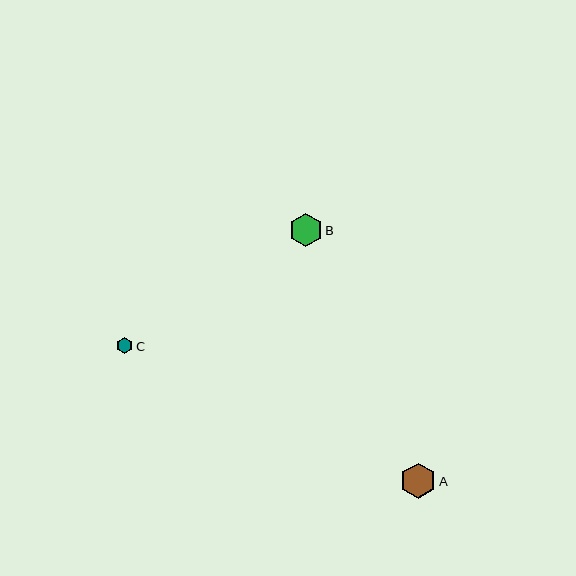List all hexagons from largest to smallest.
From largest to smallest: A, B, C.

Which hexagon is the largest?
Hexagon A is the largest with a size of approximately 35 pixels.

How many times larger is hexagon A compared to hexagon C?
Hexagon A is approximately 2.1 times the size of hexagon C.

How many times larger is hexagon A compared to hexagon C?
Hexagon A is approximately 2.1 times the size of hexagon C.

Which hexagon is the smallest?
Hexagon C is the smallest with a size of approximately 16 pixels.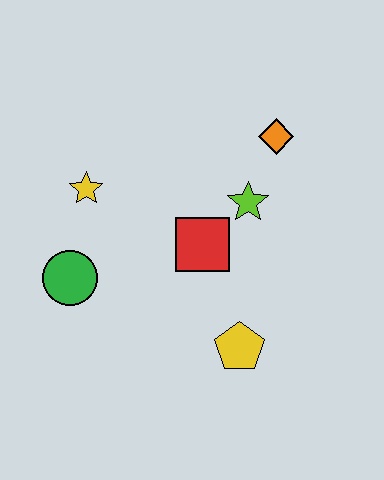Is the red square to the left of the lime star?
Yes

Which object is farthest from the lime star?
The green circle is farthest from the lime star.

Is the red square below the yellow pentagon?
No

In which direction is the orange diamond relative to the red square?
The orange diamond is above the red square.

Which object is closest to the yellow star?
The green circle is closest to the yellow star.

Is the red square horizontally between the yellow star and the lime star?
Yes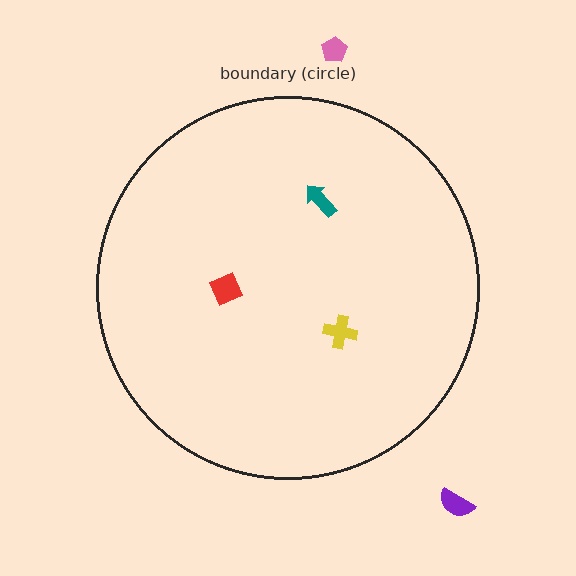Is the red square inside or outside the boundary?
Inside.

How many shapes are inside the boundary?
3 inside, 2 outside.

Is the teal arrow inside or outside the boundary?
Inside.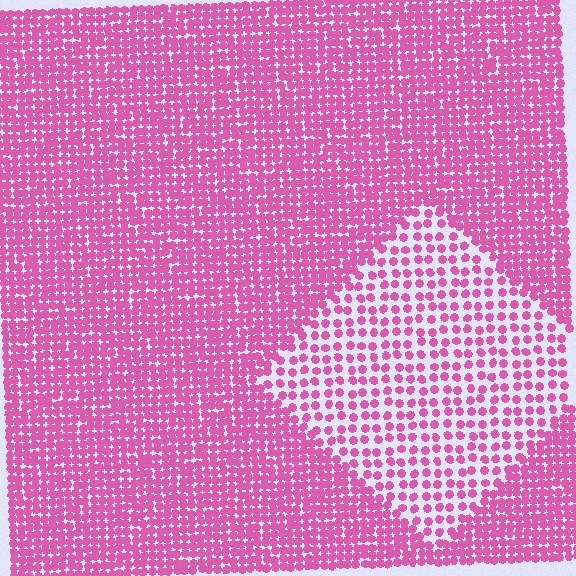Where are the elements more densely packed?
The elements are more densely packed outside the diamond boundary.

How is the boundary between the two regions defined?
The boundary is defined by a change in element density (approximately 2.1x ratio). All elements are the same color, size, and shape.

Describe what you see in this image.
The image contains small pink elements arranged at two different densities. A diamond-shaped region is visible where the elements are less densely packed than the surrounding area.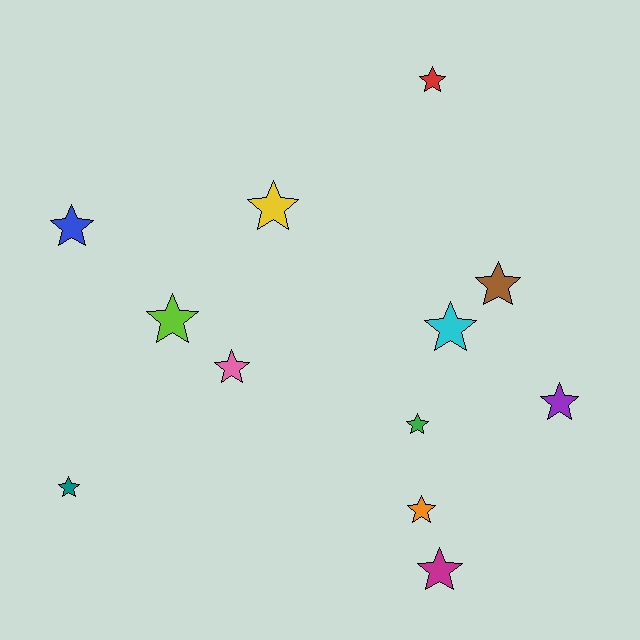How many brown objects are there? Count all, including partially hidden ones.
There is 1 brown object.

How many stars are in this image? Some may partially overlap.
There are 12 stars.